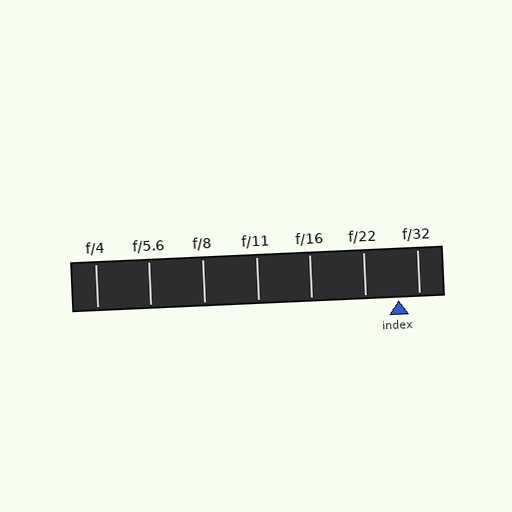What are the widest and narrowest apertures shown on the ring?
The widest aperture shown is f/4 and the narrowest is f/32.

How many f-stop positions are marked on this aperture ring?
There are 7 f-stop positions marked.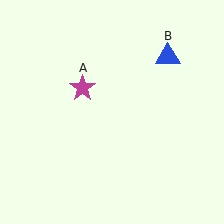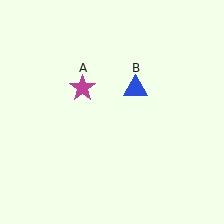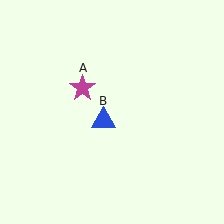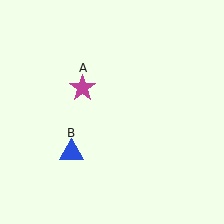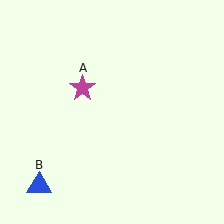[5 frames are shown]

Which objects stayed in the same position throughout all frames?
Magenta star (object A) remained stationary.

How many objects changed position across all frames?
1 object changed position: blue triangle (object B).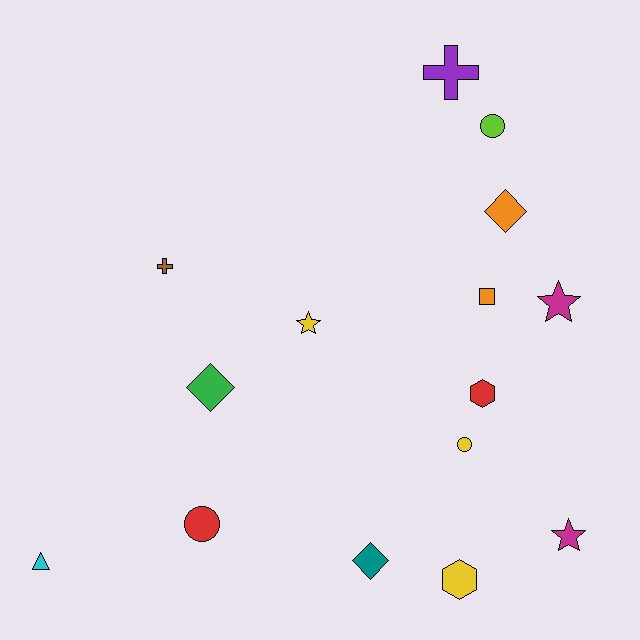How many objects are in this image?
There are 15 objects.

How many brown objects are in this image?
There is 1 brown object.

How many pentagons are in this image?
There are no pentagons.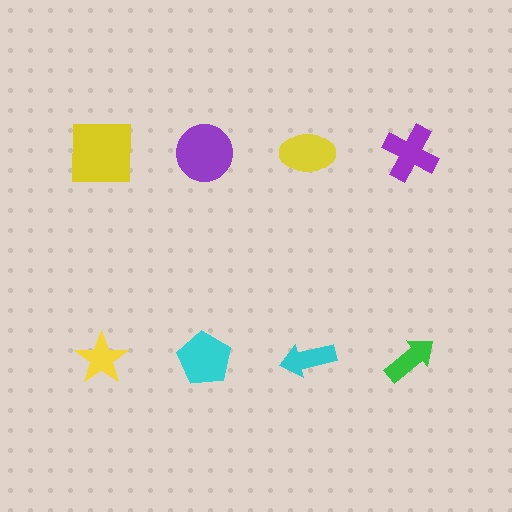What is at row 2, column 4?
A green arrow.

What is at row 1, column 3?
A yellow ellipse.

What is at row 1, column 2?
A purple circle.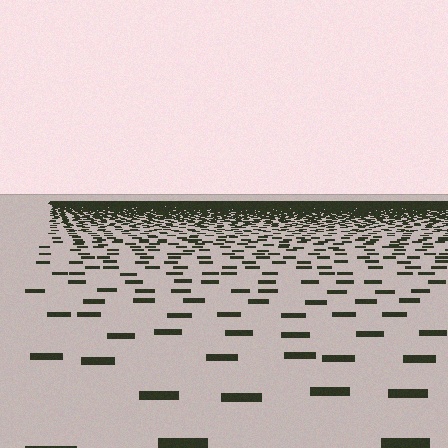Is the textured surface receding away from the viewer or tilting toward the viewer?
The surface is receding away from the viewer. Texture elements get smaller and denser toward the top.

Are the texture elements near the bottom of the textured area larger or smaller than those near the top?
Larger. Near the bottom, elements are closer to the viewer and appear at a bigger on-screen size.